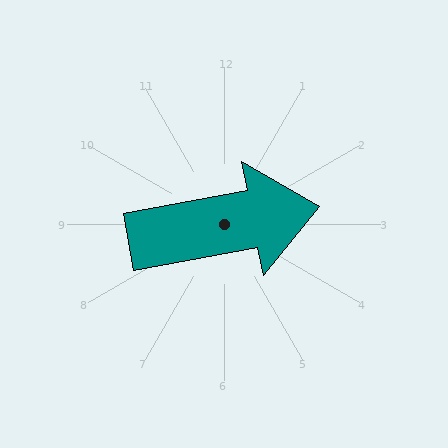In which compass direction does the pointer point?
East.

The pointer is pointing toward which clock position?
Roughly 3 o'clock.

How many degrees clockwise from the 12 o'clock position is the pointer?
Approximately 79 degrees.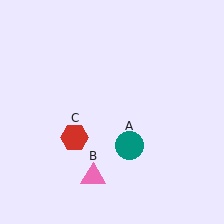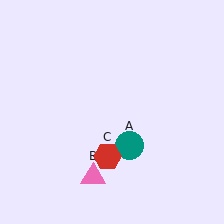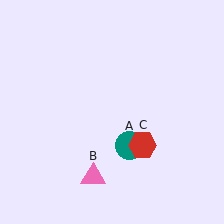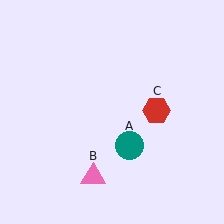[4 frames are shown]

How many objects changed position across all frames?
1 object changed position: red hexagon (object C).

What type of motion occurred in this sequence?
The red hexagon (object C) rotated counterclockwise around the center of the scene.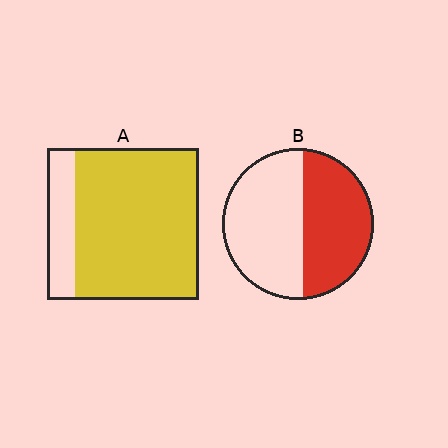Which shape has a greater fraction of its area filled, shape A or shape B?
Shape A.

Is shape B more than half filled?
No.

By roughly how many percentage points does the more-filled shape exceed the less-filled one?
By roughly 35 percentage points (A over B).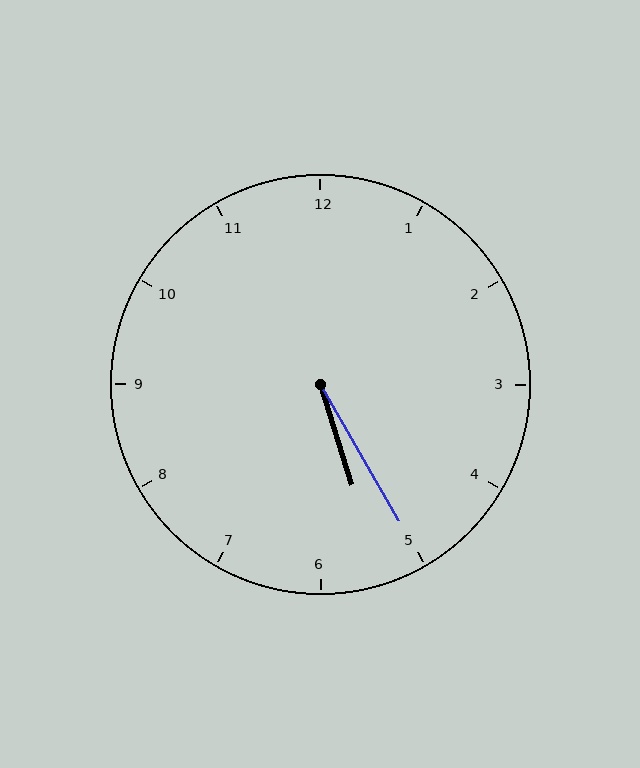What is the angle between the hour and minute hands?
Approximately 12 degrees.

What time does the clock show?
5:25.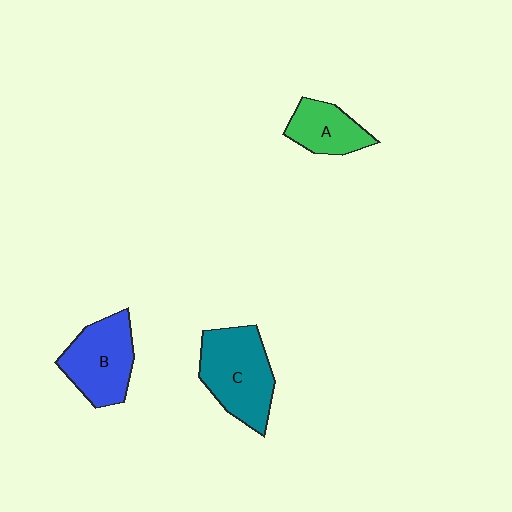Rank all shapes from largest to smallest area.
From largest to smallest: C (teal), B (blue), A (green).